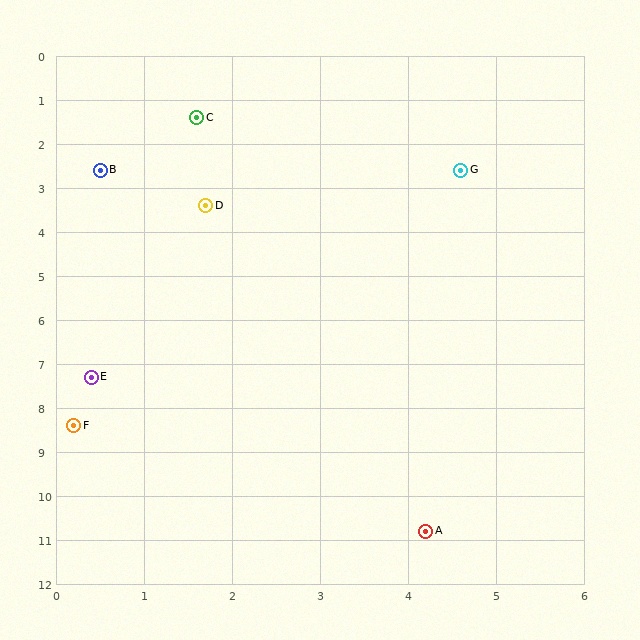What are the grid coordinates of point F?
Point F is at approximately (0.2, 8.4).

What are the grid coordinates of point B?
Point B is at approximately (0.5, 2.6).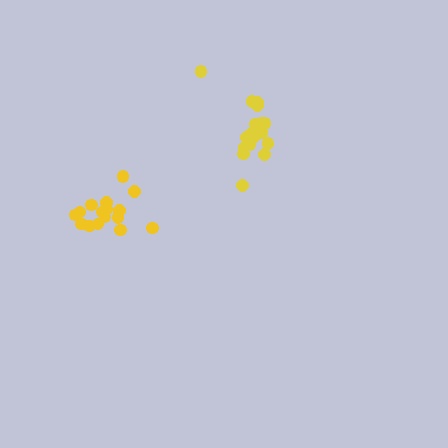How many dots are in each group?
Group 1: 16 dots, Group 2: 18 dots (34 total).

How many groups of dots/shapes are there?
There are 2 groups.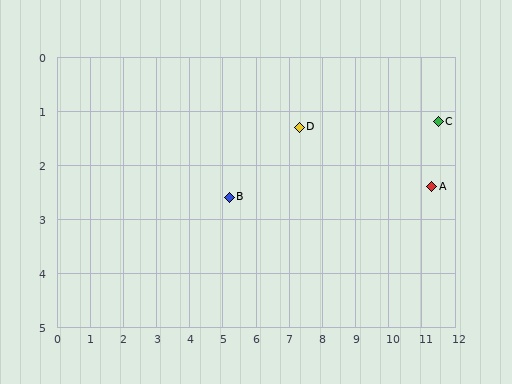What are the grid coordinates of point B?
Point B is at approximately (5.2, 2.6).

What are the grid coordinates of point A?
Point A is at approximately (11.3, 2.4).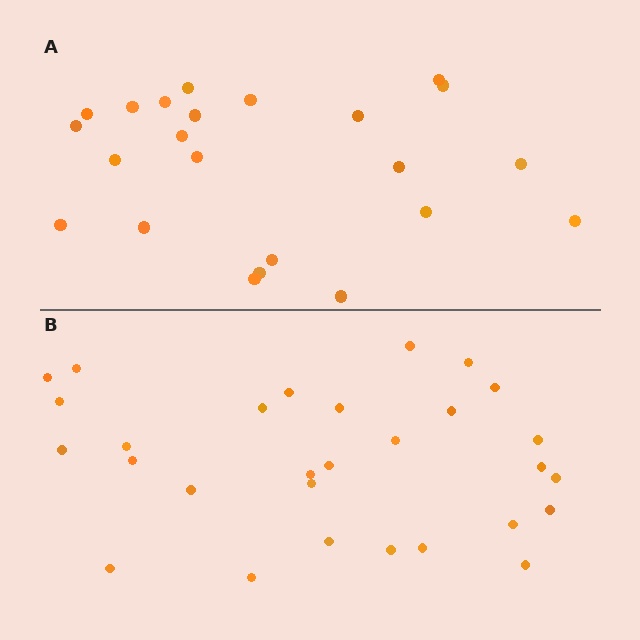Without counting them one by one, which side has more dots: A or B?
Region B (the bottom region) has more dots.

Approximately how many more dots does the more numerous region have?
Region B has about 6 more dots than region A.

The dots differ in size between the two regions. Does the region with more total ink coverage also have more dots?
No. Region A has more total ink coverage because its dots are larger, but region B actually contains more individual dots. Total area can be misleading — the number of items is what matters here.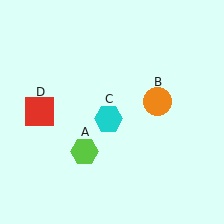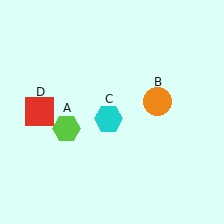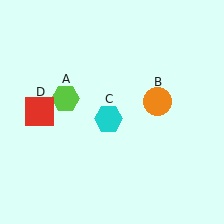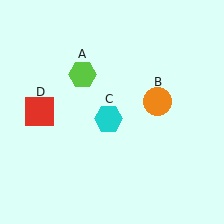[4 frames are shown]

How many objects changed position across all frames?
1 object changed position: lime hexagon (object A).